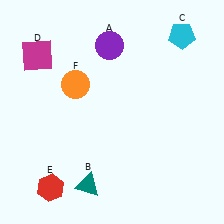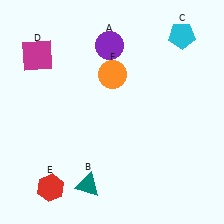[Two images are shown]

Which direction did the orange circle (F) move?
The orange circle (F) moved right.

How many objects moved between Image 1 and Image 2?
1 object moved between the two images.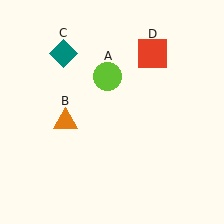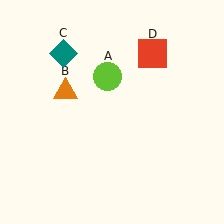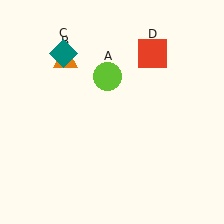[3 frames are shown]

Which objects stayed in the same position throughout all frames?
Lime circle (object A) and teal diamond (object C) and red square (object D) remained stationary.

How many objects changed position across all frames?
1 object changed position: orange triangle (object B).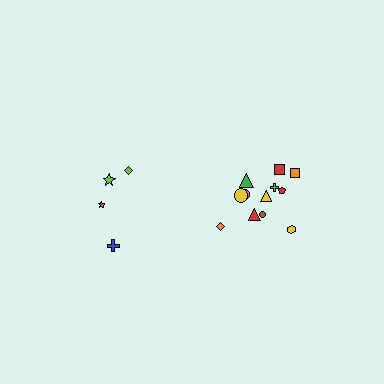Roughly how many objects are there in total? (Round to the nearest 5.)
Roughly 15 objects in total.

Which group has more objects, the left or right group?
The right group.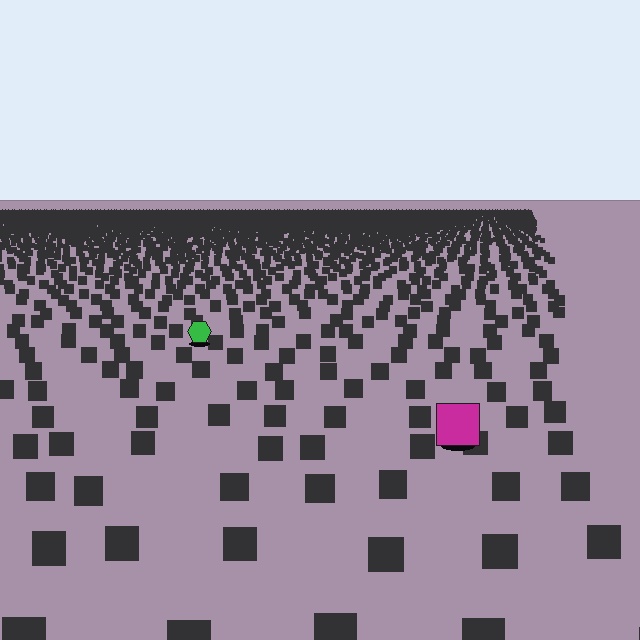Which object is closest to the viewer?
The magenta square is closest. The texture marks near it are larger and more spread out.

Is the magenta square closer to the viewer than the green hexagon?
Yes. The magenta square is closer — you can tell from the texture gradient: the ground texture is coarser near it.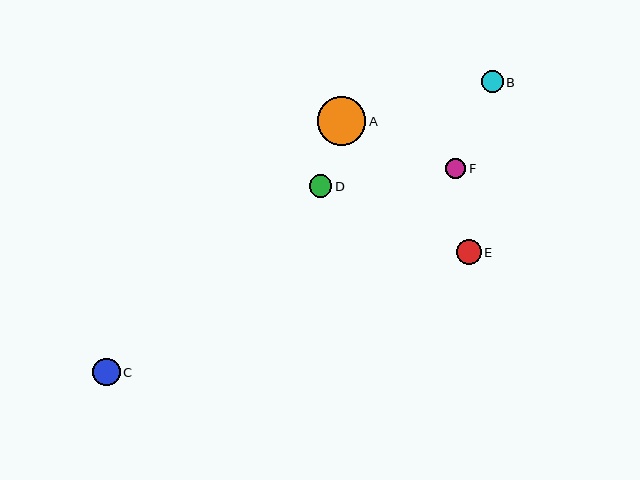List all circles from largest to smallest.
From largest to smallest: A, C, E, D, B, F.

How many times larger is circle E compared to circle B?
Circle E is approximately 1.2 times the size of circle B.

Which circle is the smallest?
Circle F is the smallest with a size of approximately 20 pixels.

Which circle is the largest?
Circle A is the largest with a size of approximately 49 pixels.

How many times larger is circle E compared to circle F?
Circle E is approximately 1.2 times the size of circle F.